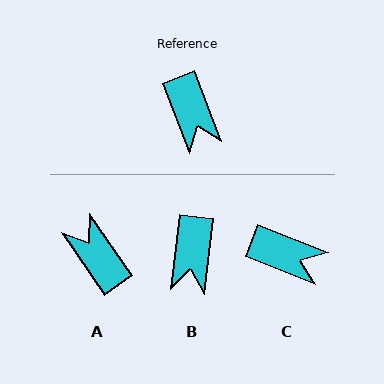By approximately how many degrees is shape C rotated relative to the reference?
Approximately 48 degrees counter-clockwise.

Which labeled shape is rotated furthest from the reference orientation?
A, about 166 degrees away.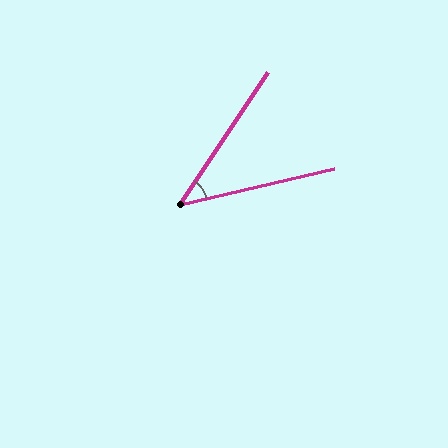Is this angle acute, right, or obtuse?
It is acute.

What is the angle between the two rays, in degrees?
Approximately 43 degrees.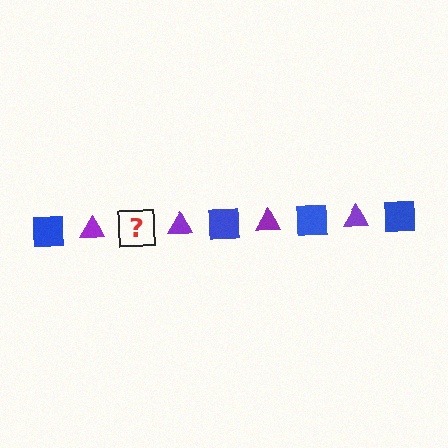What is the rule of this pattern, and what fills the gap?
The rule is that the pattern alternates between blue square and purple triangle. The gap should be filled with a blue square.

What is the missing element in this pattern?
The missing element is a blue square.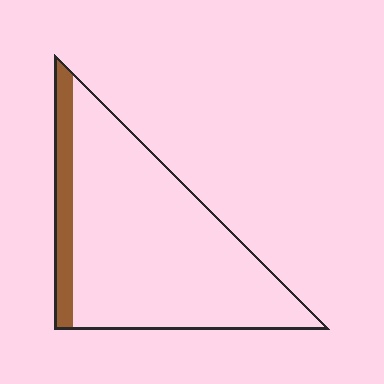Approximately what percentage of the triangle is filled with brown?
Approximately 15%.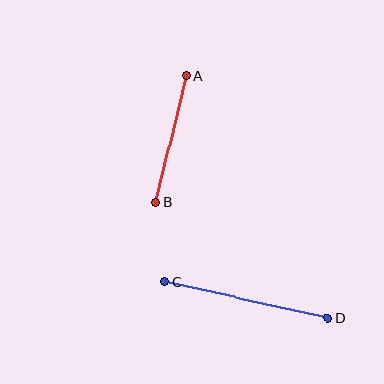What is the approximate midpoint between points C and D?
The midpoint is at approximately (246, 299) pixels.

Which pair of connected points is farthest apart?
Points C and D are farthest apart.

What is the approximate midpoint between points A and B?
The midpoint is at approximately (171, 139) pixels.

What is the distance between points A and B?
The distance is approximately 130 pixels.